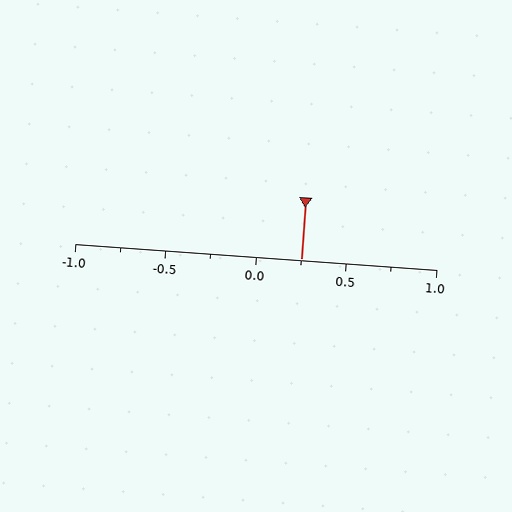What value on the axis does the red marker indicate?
The marker indicates approximately 0.25.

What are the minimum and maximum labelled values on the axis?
The axis runs from -1.0 to 1.0.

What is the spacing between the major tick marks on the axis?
The major ticks are spaced 0.5 apart.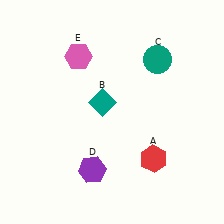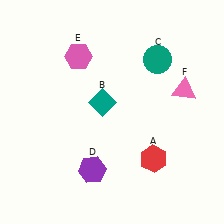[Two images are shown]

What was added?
A pink triangle (F) was added in Image 2.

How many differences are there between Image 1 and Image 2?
There is 1 difference between the two images.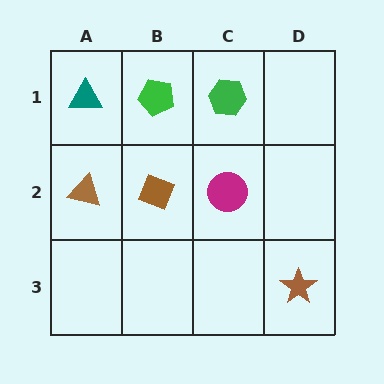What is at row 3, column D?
A brown star.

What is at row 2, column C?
A magenta circle.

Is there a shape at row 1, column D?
No, that cell is empty.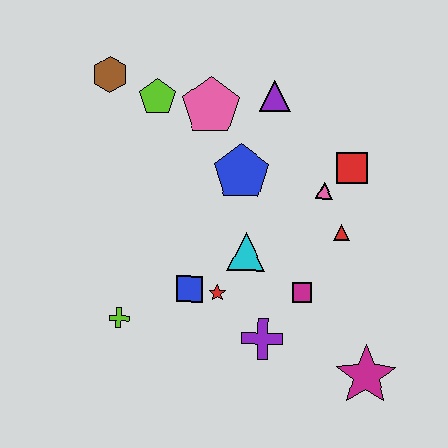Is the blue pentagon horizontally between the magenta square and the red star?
Yes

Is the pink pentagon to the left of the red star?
Yes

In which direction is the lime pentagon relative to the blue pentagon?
The lime pentagon is to the left of the blue pentagon.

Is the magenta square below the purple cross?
No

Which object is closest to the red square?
The pink triangle is closest to the red square.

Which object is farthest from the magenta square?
The brown hexagon is farthest from the magenta square.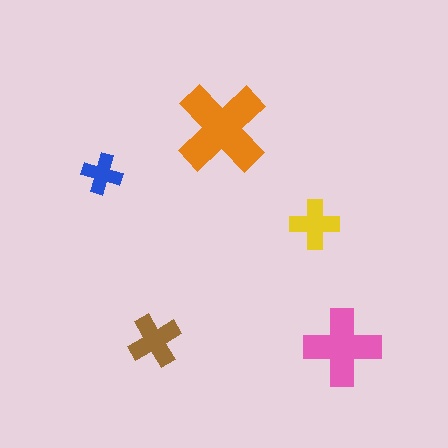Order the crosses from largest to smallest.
the orange one, the pink one, the brown one, the yellow one, the blue one.